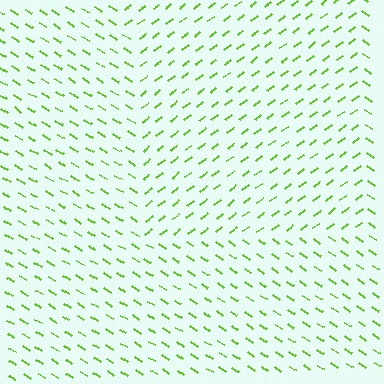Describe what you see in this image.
The image is filled with small lime line segments. A rectangle region in the image has lines oriented differently from the surrounding lines, creating a visible texture boundary.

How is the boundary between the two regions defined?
The boundary is defined purely by a change in line orientation (approximately 71 degrees difference). All lines are the same color and thickness.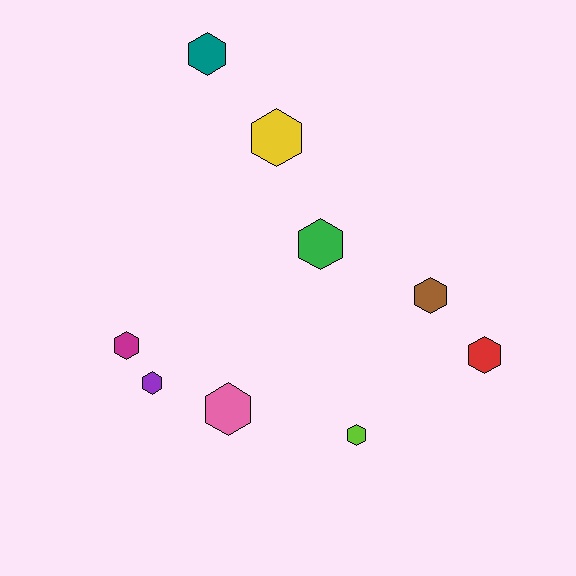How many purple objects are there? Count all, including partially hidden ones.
There is 1 purple object.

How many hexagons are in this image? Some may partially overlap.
There are 9 hexagons.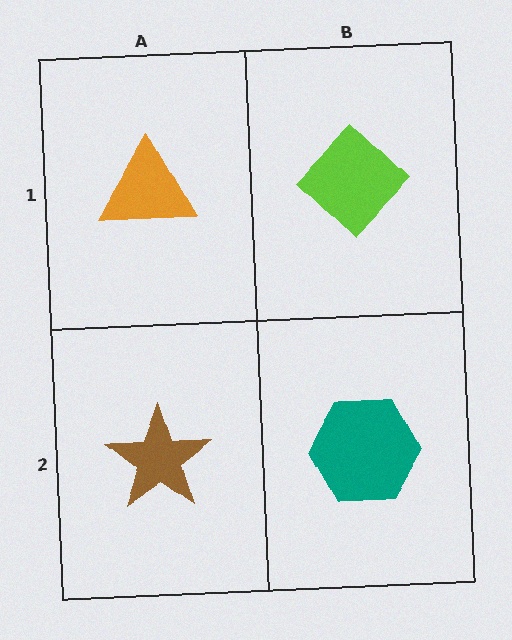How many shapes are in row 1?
2 shapes.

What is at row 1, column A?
An orange triangle.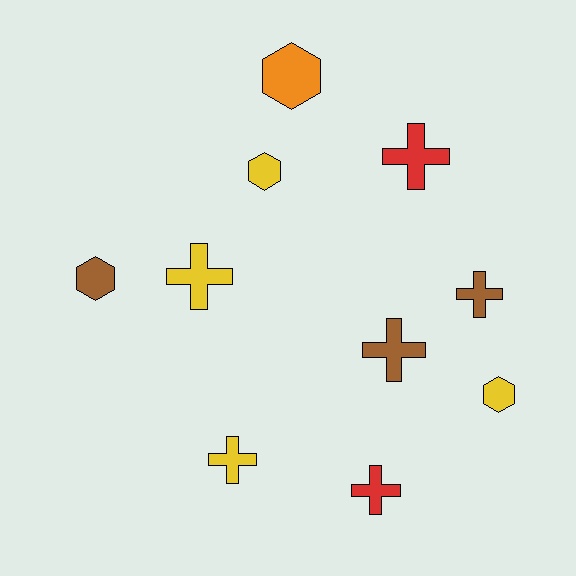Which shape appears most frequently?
Cross, with 6 objects.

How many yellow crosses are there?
There are 2 yellow crosses.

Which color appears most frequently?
Yellow, with 4 objects.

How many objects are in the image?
There are 10 objects.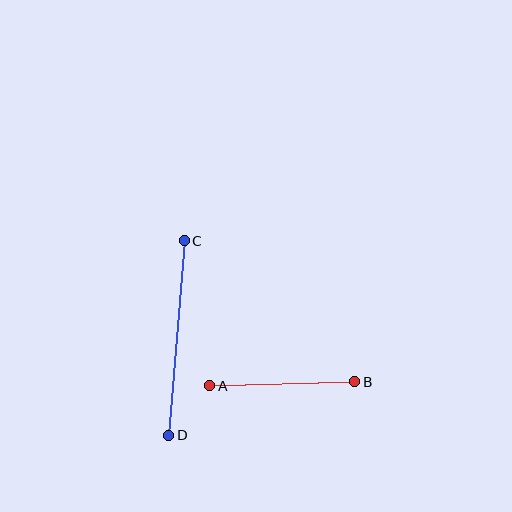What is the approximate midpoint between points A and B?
The midpoint is at approximately (282, 384) pixels.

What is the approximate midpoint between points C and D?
The midpoint is at approximately (176, 338) pixels.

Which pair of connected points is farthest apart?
Points C and D are farthest apart.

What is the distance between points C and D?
The distance is approximately 195 pixels.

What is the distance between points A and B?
The distance is approximately 145 pixels.